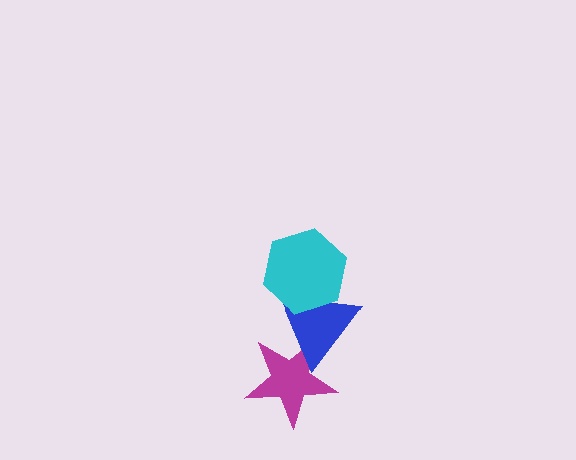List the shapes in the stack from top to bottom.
From top to bottom: the cyan hexagon, the blue triangle, the magenta star.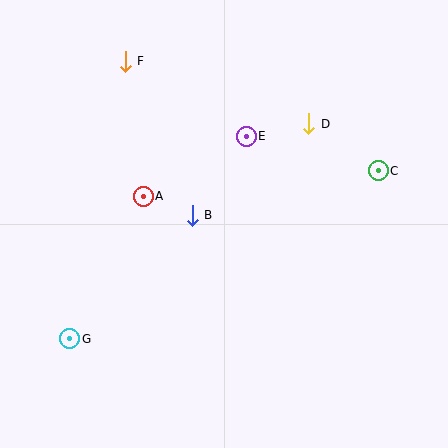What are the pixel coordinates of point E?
Point E is at (246, 136).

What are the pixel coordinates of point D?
Point D is at (309, 124).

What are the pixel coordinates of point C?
Point C is at (378, 171).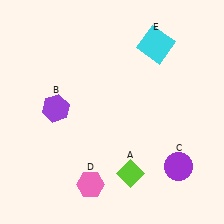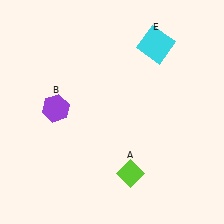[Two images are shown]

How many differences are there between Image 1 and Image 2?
There are 2 differences between the two images.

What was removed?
The purple circle (C), the pink hexagon (D) were removed in Image 2.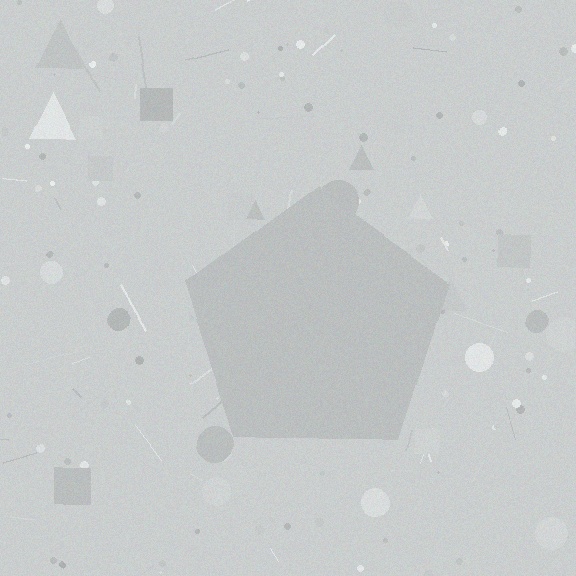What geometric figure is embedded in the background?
A pentagon is embedded in the background.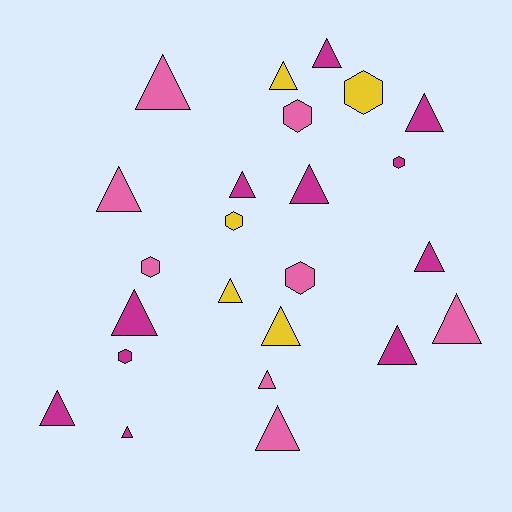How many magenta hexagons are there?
There are 2 magenta hexagons.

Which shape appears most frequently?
Triangle, with 17 objects.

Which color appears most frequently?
Magenta, with 11 objects.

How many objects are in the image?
There are 24 objects.